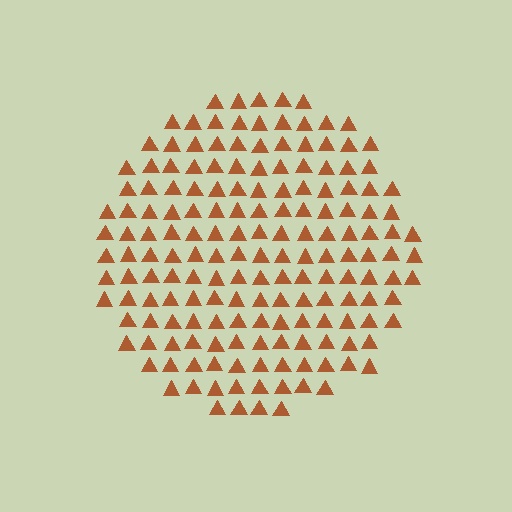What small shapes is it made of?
It is made of small triangles.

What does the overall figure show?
The overall figure shows a circle.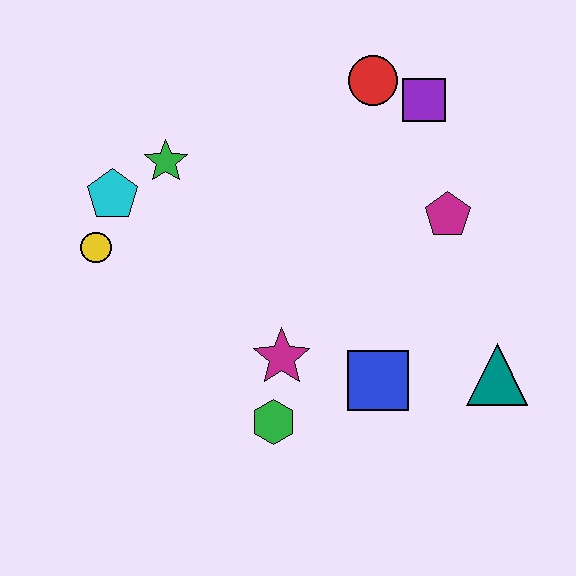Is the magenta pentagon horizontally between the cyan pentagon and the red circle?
No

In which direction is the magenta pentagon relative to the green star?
The magenta pentagon is to the right of the green star.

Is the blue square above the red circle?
No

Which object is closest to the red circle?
The purple square is closest to the red circle.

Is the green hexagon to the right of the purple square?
No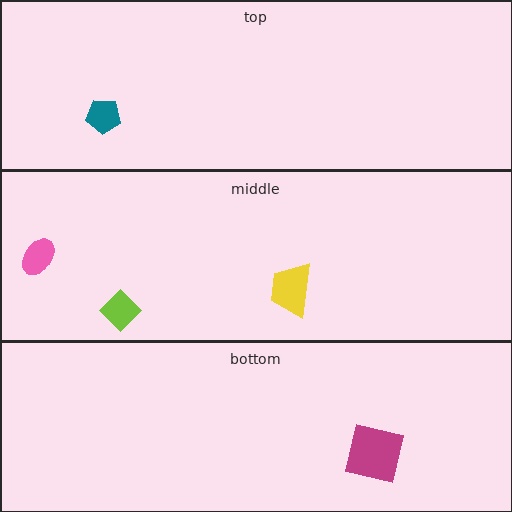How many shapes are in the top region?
1.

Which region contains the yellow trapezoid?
The middle region.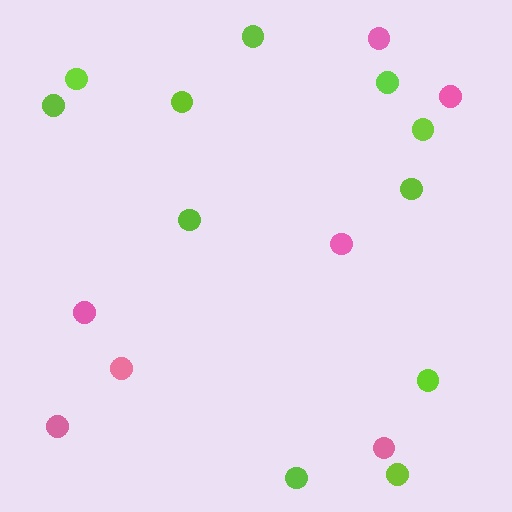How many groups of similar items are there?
There are 2 groups: one group of lime circles (11) and one group of pink circles (7).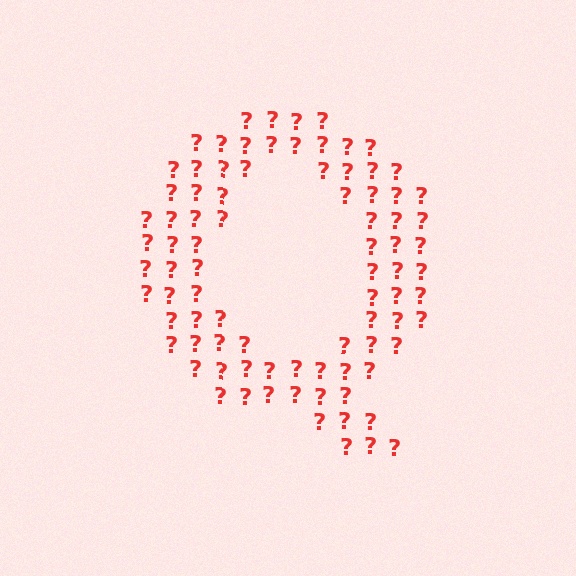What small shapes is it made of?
It is made of small question marks.